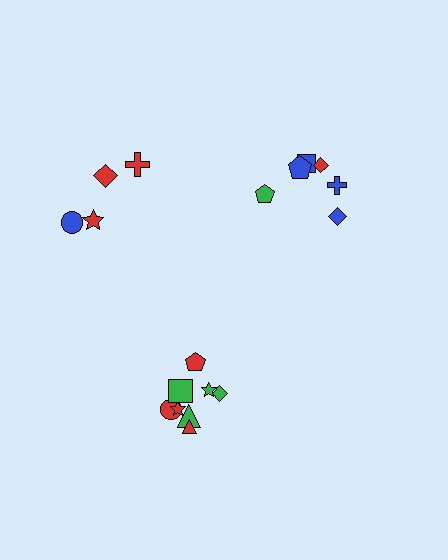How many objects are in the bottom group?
There are 8 objects.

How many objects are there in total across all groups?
There are 18 objects.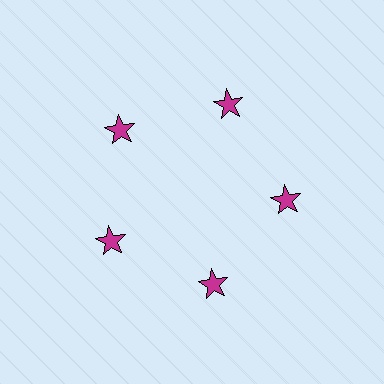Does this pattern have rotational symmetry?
Yes, this pattern has 5-fold rotational symmetry. It looks the same after rotating 72 degrees around the center.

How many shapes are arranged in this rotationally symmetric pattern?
There are 5 shapes, arranged in 5 groups of 1.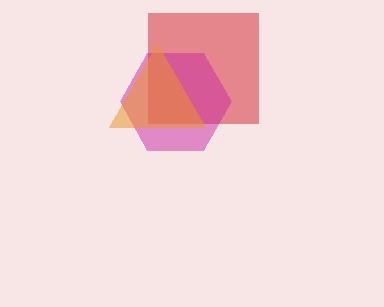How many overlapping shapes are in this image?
There are 3 overlapping shapes in the image.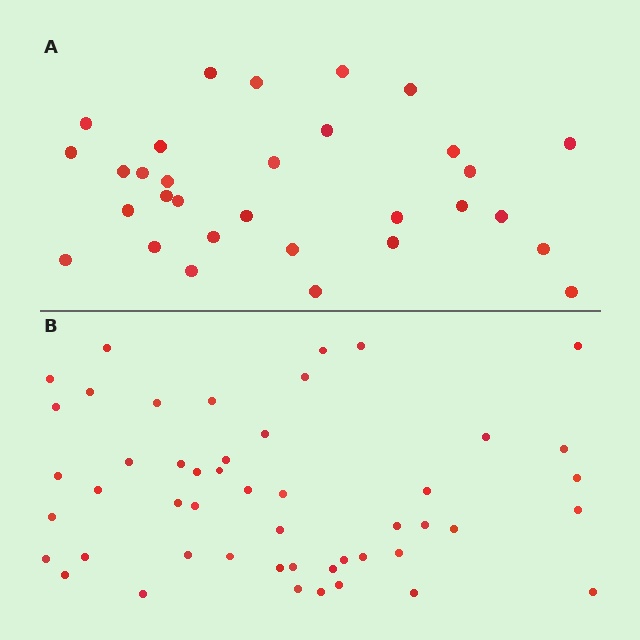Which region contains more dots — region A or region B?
Region B (the bottom region) has more dots.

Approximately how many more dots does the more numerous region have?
Region B has approximately 20 more dots than region A.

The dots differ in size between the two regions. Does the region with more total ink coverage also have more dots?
No. Region A has more total ink coverage because its dots are larger, but region B actually contains more individual dots. Total area can be misleading — the number of items is what matters here.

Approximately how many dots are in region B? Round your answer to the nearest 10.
About 50 dots. (The exact count is 49, which rounds to 50.)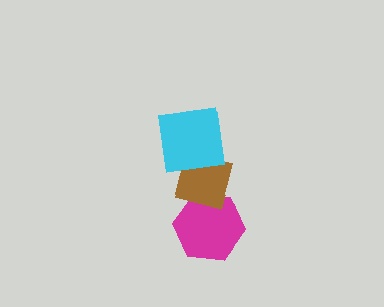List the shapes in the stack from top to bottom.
From top to bottom: the cyan square, the brown square, the magenta hexagon.